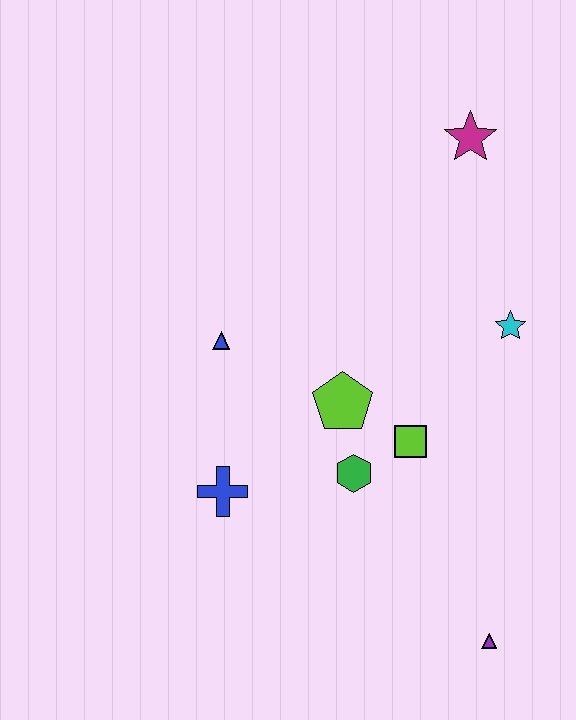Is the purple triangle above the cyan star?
No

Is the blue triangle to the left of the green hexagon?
Yes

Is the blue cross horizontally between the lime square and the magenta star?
No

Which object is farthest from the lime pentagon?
The magenta star is farthest from the lime pentagon.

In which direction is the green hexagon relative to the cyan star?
The green hexagon is to the left of the cyan star.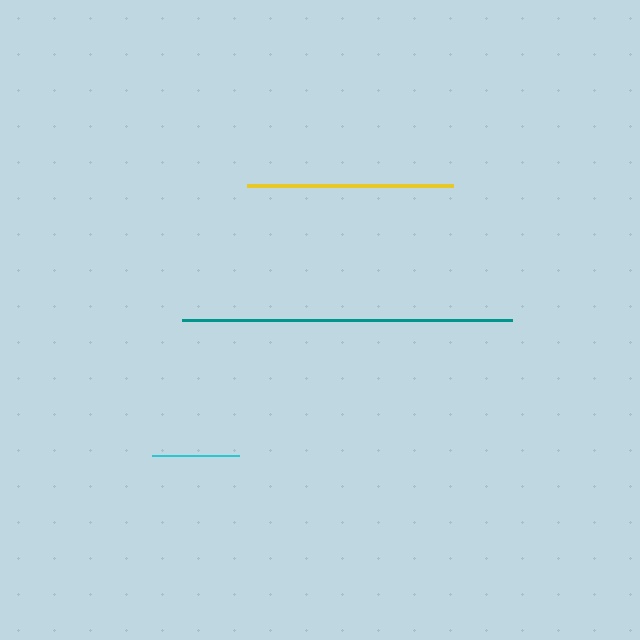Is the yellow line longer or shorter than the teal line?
The teal line is longer than the yellow line.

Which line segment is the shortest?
The cyan line is the shortest at approximately 87 pixels.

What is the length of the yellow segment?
The yellow segment is approximately 206 pixels long.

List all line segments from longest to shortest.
From longest to shortest: teal, yellow, cyan.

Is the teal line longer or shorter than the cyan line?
The teal line is longer than the cyan line.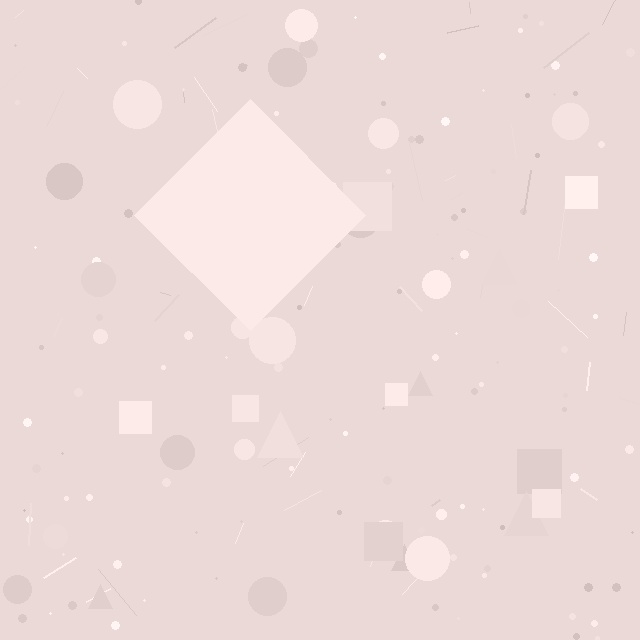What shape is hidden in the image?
A diamond is hidden in the image.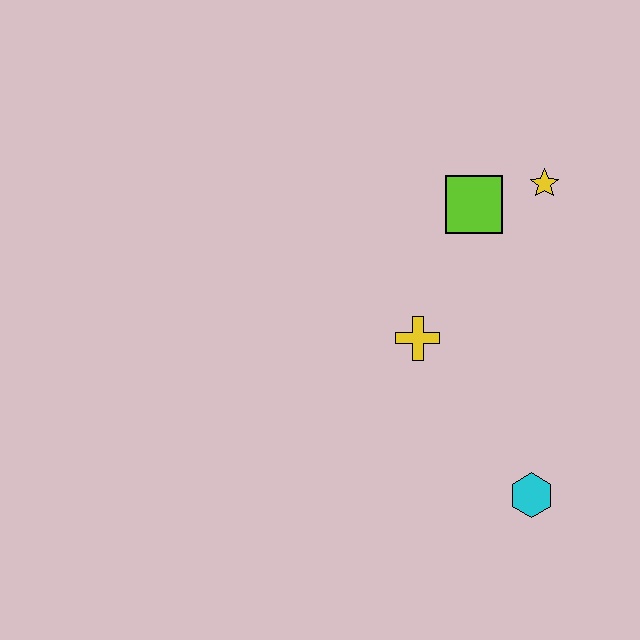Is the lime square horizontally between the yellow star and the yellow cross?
Yes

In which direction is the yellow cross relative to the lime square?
The yellow cross is below the lime square.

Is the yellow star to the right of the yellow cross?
Yes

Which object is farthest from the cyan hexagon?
The yellow star is farthest from the cyan hexagon.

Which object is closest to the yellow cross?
The lime square is closest to the yellow cross.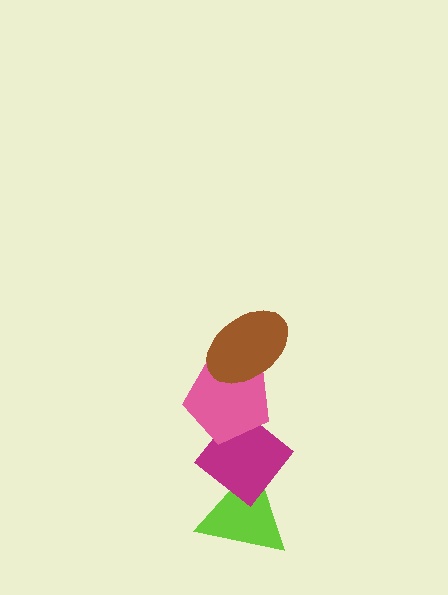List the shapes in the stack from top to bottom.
From top to bottom: the brown ellipse, the pink pentagon, the magenta diamond, the lime triangle.